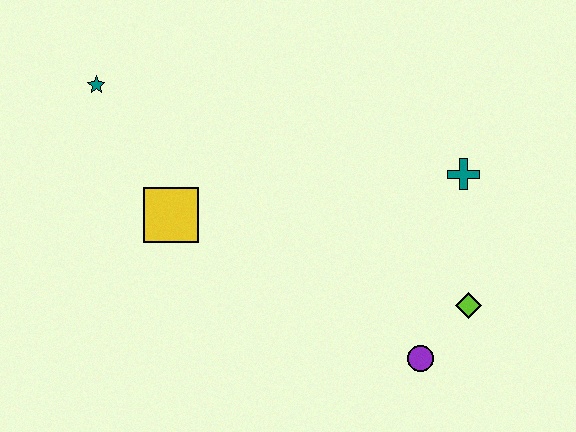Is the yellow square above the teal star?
No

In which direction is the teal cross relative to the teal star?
The teal cross is to the right of the teal star.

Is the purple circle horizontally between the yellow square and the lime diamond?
Yes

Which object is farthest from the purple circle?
The teal star is farthest from the purple circle.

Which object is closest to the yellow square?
The teal star is closest to the yellow square.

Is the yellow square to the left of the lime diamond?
Yes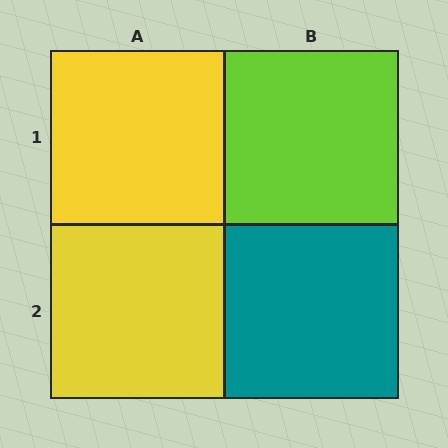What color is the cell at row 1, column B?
Lime.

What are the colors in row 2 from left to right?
Yellow, teal.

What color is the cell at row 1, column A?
Yellow.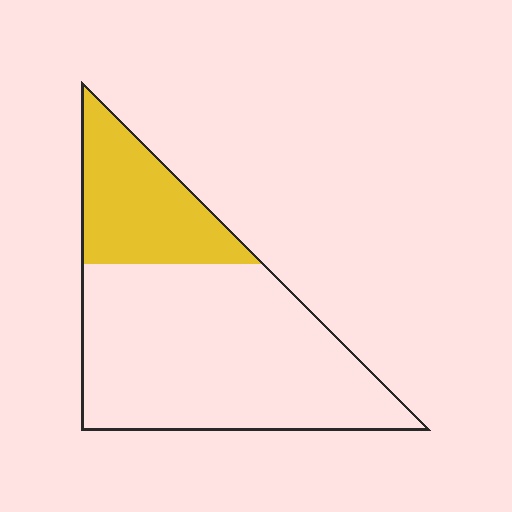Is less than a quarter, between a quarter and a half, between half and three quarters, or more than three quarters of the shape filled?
Between a quarter and a half.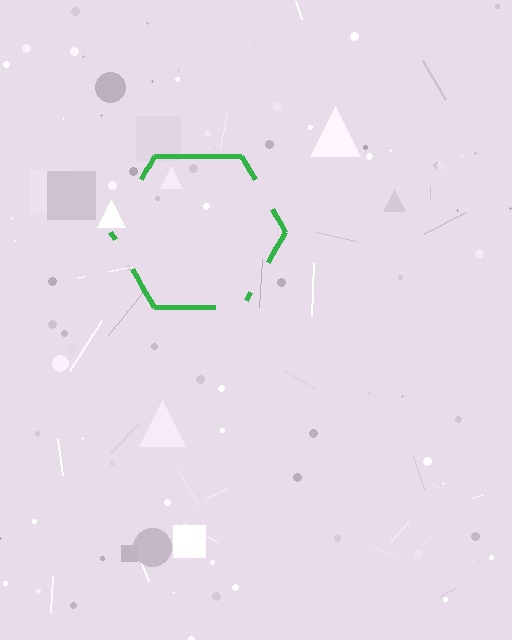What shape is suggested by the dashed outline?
The dashed outline suggests a hexagon.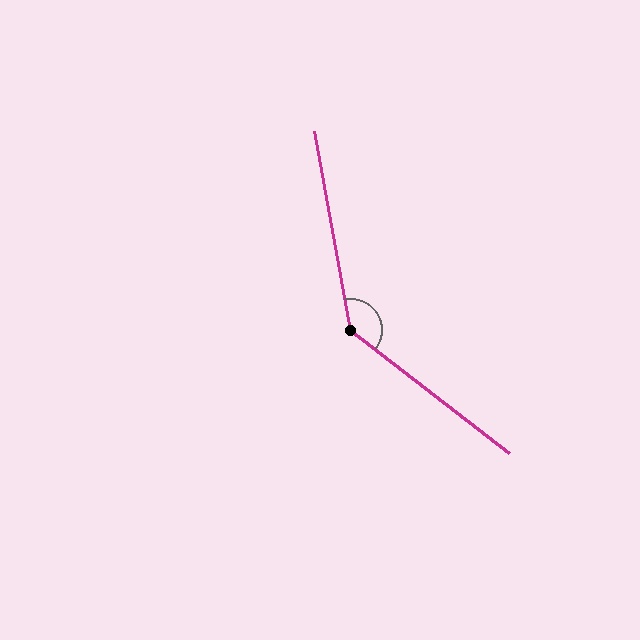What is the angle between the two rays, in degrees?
Approximately 138 degrees.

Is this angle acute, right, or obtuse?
It is obtuse.